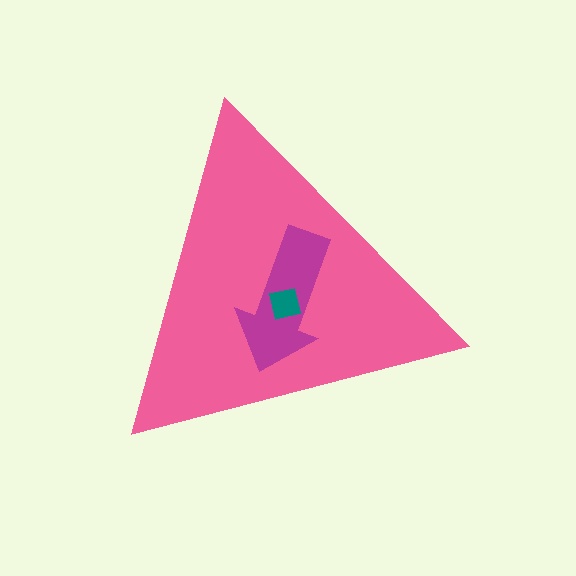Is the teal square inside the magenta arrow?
Yes.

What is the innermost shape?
The teal square.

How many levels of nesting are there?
3.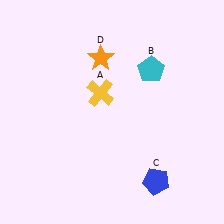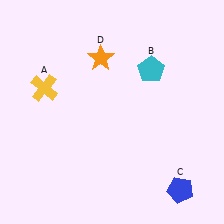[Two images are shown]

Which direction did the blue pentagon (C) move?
The blue pentagon (C) moved right.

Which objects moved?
The objects that moved are: the yellow cross (A), the blue pentagon (C).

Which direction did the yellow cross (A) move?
The yellow cross (A) moved left.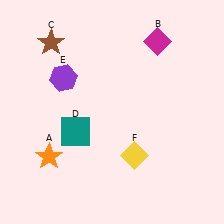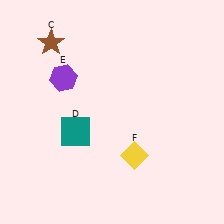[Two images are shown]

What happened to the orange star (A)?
The orange star (A) was removed in Image 2. It was in the bottom-left area of Image 1.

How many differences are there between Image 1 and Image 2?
There are 2 differences between the two images.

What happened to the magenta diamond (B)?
The magenta diamond (B) was removed in Image 2. It was in the top-right area of Image 1.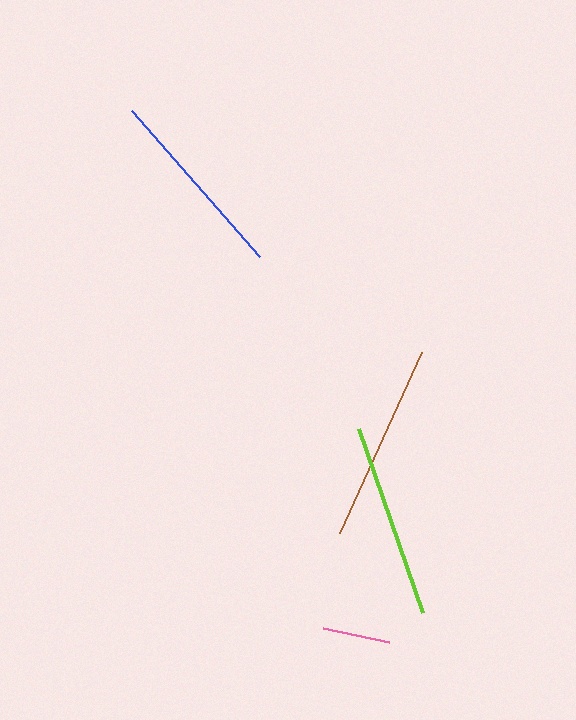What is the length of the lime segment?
The lime segment is approximately 195 pixels long.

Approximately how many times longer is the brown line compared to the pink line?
The brown line is approximately 2.9 times the length of the pink line.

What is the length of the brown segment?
The brown segment is approximately 198 pixels long.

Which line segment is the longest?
The brown line is the longest at approximately 198 pixels.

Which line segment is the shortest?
The pink line is the shortest at approximately 68 pixels.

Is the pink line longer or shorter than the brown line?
The brown line is longer than the pink line.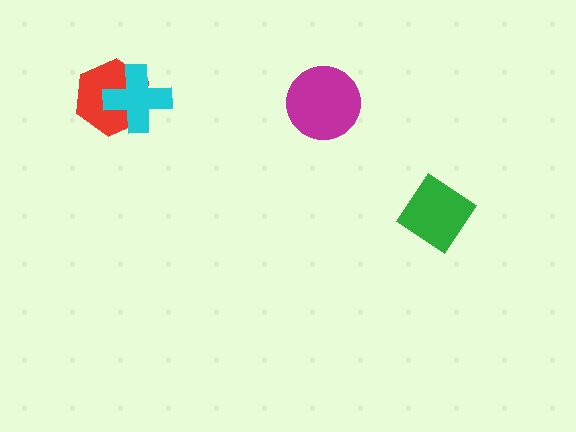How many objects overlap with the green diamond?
0 objects overlap with the green diamond.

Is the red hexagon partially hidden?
Yes, it is partially covered by another shape.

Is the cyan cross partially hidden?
No, no other shape covers it.